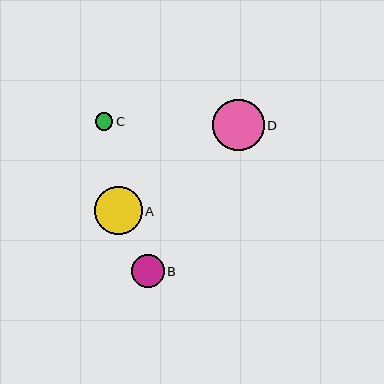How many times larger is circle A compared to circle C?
Circle A is approximately 2.8 times the size of circle C.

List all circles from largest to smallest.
From largest to smallest: D, A, B, C.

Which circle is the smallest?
Circle C is the smallest with a size of approximately 17 pixels.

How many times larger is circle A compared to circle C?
Circle A is approximately 2.8 times the size of circle C.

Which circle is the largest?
Circle D is the largest with a size of approximately 51 pixels.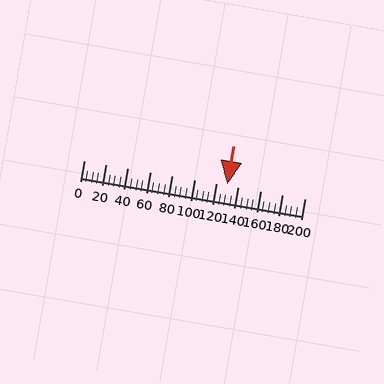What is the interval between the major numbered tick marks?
The major tick marks are spaced 20 units apart.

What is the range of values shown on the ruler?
The ruler shows values from 0 to 200.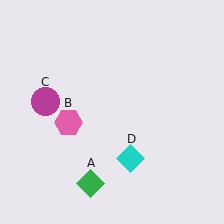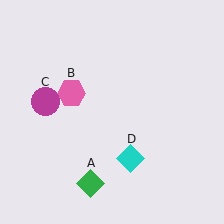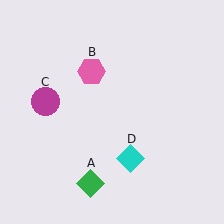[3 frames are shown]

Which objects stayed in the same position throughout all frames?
Green diamond (object A) and magenta circle (object C) and cyan diamond (object D) remained stationary.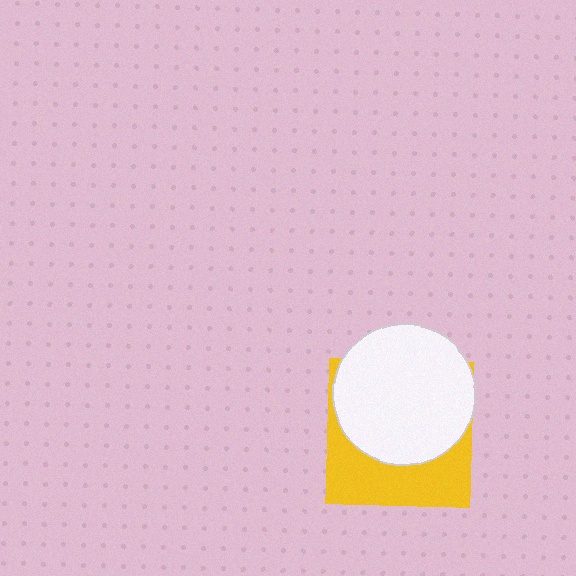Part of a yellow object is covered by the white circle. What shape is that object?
It is a square.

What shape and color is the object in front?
The object in front is a white circle.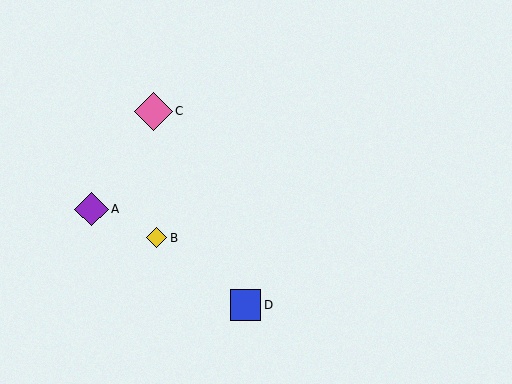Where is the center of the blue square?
The center of the blue square is at (245, 305).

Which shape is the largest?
The pink diamond (labeled C) is the largest.